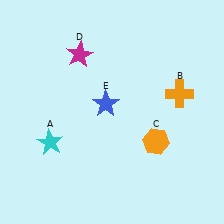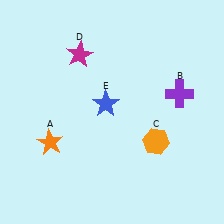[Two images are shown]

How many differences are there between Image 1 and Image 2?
There are 2 differences between the two images.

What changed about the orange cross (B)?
In Image 1, B is orange. In Image 2, it changed to purple.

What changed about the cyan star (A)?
In Image 1, A is cyan. In Image 2, it changed to orange.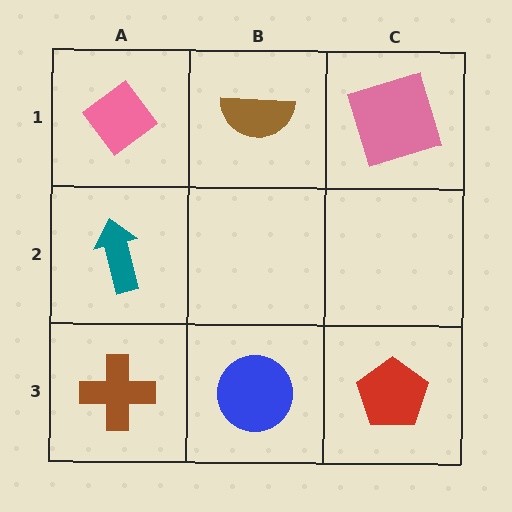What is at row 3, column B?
A blue circle.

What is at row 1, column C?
A pink square.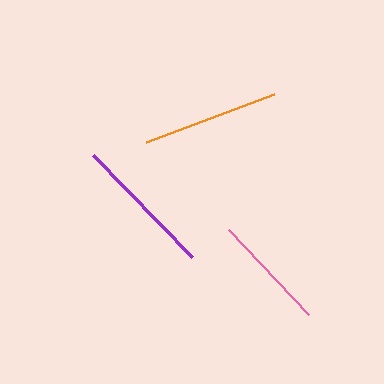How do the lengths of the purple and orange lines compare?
The purple and orange lines are approximately the same length.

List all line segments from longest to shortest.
From longest to shortest: purple, orange, pink.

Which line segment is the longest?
The purple line is the longest at approximately 141 pixels.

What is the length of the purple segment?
The purple segment is approximately 141 pixels long.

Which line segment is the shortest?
The pink line is the shortest at approximately 117 pixels.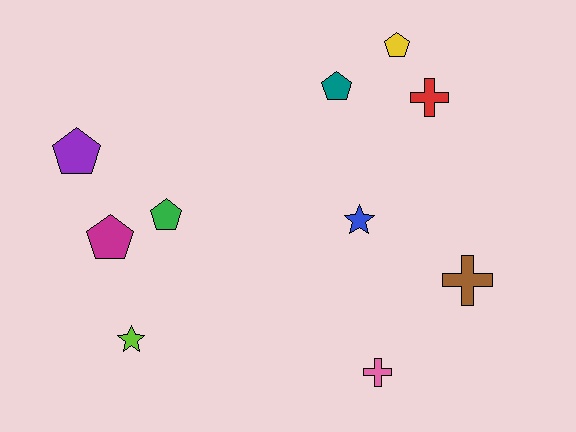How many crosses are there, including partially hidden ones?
There are 3 crosses.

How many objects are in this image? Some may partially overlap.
There are 10 objects.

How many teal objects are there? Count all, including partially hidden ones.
There is 1 teal object.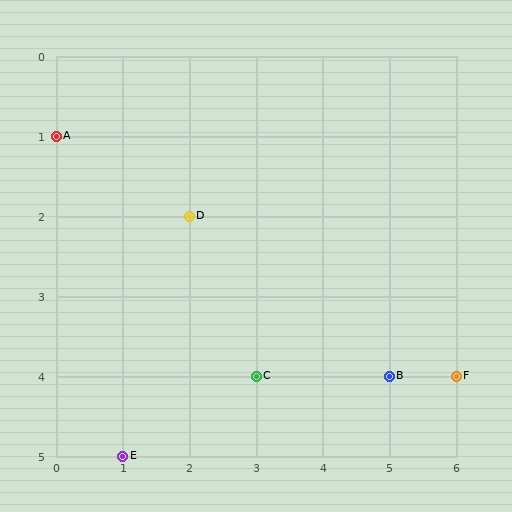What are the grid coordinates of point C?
Point C is at grid coordinates (3, 4).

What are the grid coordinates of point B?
Point B is at grid coordinates (5, 4).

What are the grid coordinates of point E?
Point E is at grid coordinates (1, 5).